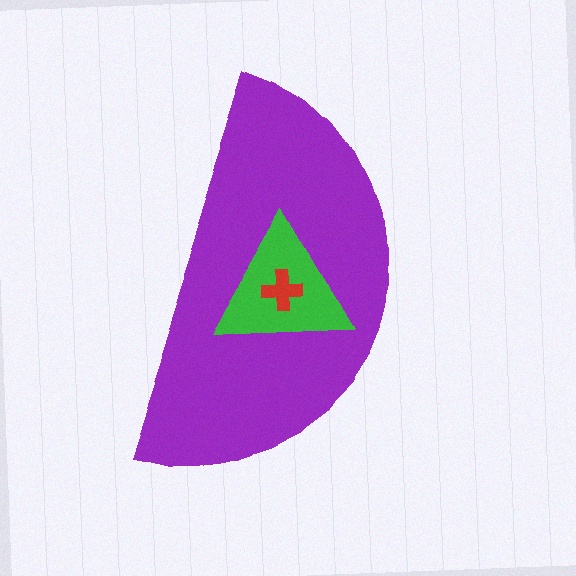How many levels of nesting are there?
3.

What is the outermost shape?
The purple semicircle.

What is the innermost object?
The red cross.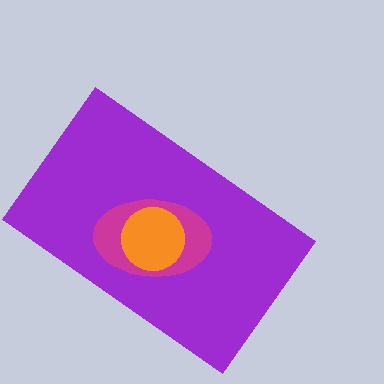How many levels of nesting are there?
3.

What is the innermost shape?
The orange circle.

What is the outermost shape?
The purple rectangle.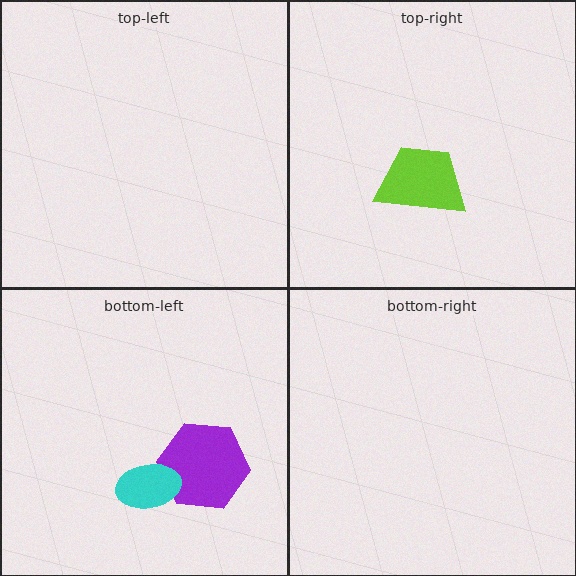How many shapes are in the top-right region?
1.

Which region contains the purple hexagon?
The bottom-left region.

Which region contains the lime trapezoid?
The top-right region.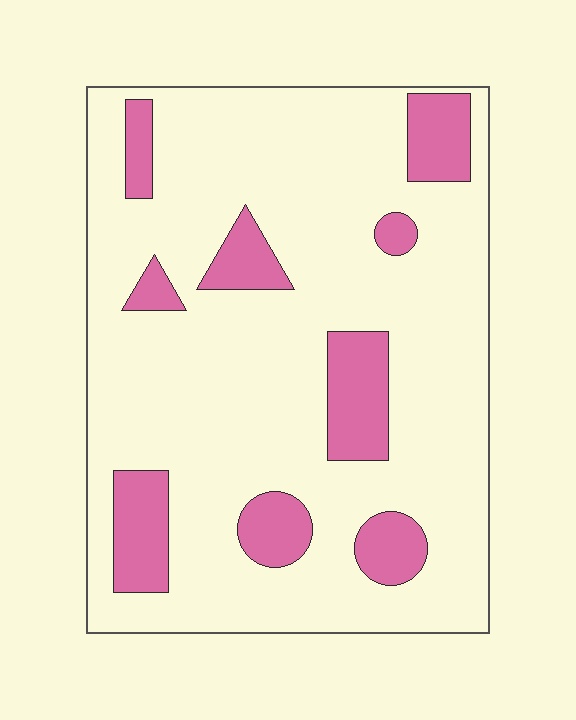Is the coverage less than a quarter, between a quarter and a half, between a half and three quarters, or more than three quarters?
Less than a quarter.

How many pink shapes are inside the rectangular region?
9.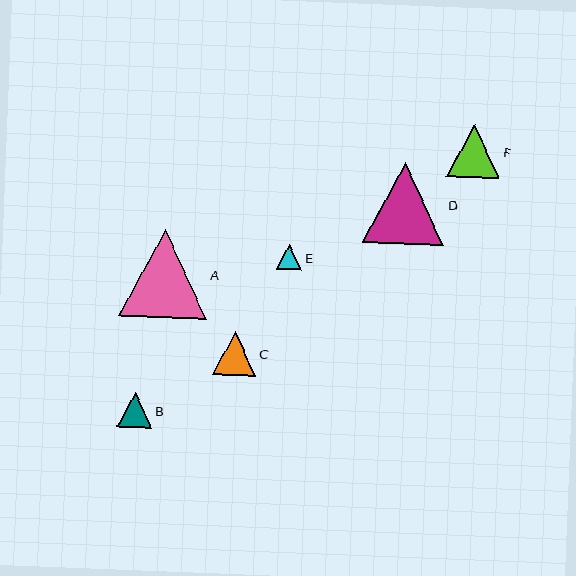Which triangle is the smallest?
Triangle E is the smallest with a size of approximately 25 pixels.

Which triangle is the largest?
Triangle A is the largest with a size of approximately 88 pixels.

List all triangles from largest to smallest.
From largest to smallest: A, D, F, C, B, E.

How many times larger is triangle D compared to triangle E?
Triangle D is approximately 3.2 times the size of triangle E.